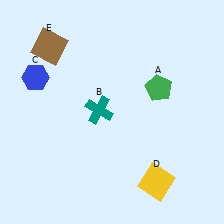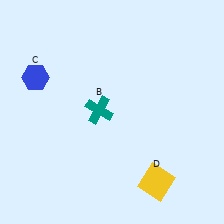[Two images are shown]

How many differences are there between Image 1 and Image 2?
There are 2 differences between the two images.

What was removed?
The brown square (E), the green pentagon (A) were removed in Image 2.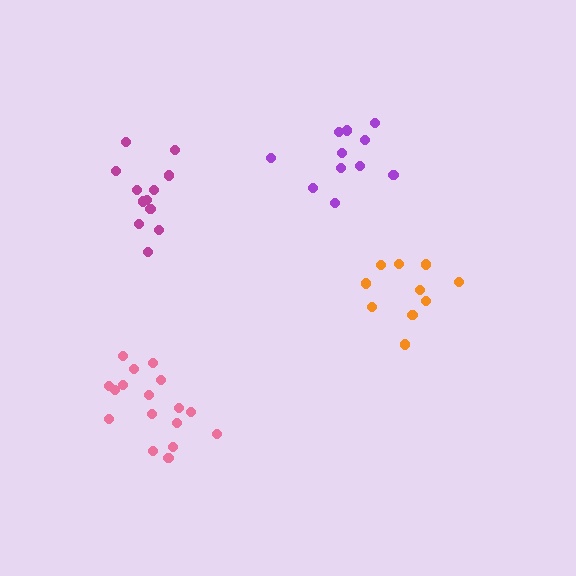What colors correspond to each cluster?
The clusters are colored: orange, magenta, pink, purple.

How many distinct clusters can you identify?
There are 4 distinct clusters.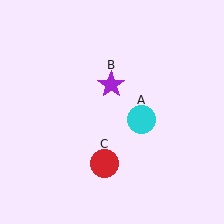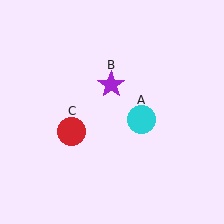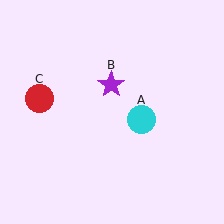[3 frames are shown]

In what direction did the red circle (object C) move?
The red circle (object C) moved up and to the left.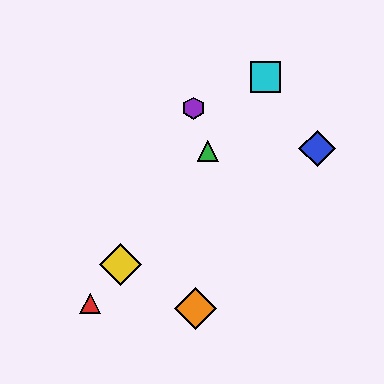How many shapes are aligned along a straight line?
4 shapes (the red triangle, the green triangle, the yellow diamond, the cyan square) are aligned along a straight line.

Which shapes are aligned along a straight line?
The red triangle, the green triangle, the yellow diamond, the cyan square are aligned along a straight line.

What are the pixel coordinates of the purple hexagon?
The purple hexagon is at (193, 108).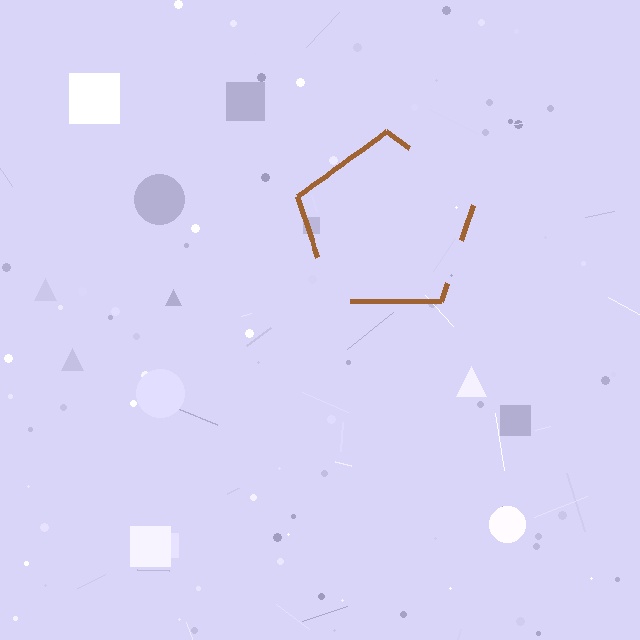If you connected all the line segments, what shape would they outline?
They would outline a pentagon.